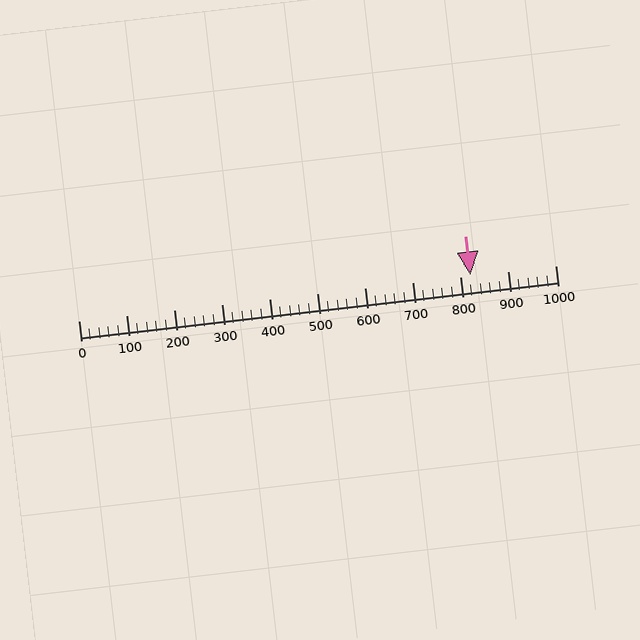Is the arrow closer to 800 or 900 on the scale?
The arrow is closer to 800.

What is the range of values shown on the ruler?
The ruler shows values from 0 to 1000.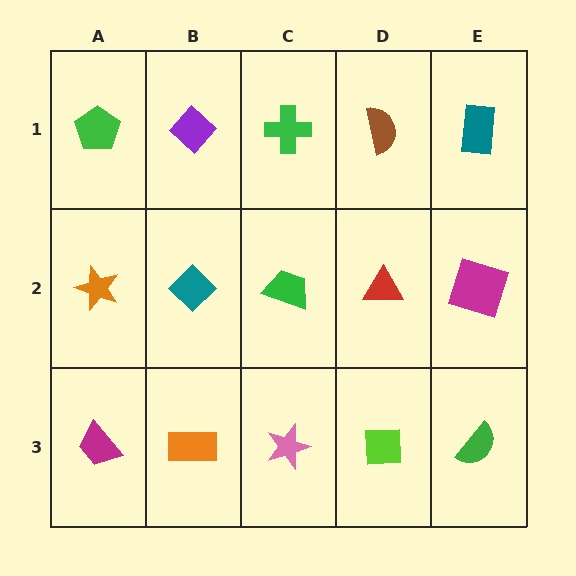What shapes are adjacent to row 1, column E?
A magenta square (row 2, column E), a brown semicircle (row 1, column D).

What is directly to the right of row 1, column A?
A purple diamond.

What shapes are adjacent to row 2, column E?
A teal rectangle (row 1, column E), a green semicircle (row 3, column E), a red triangle (row 2, column D).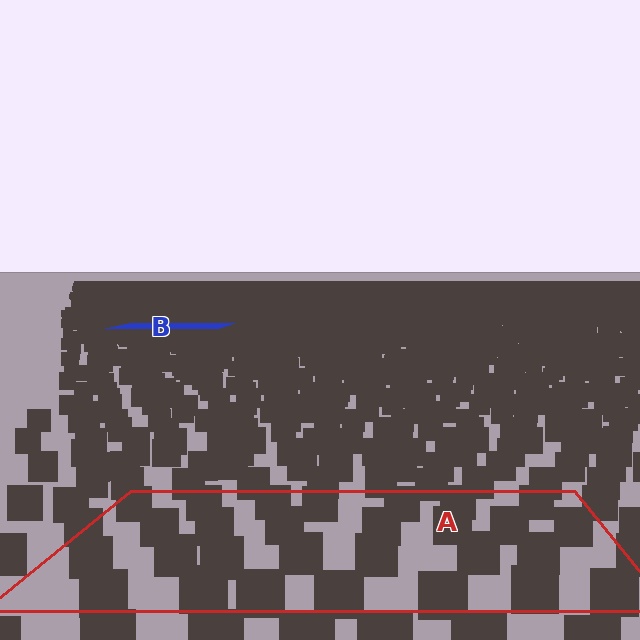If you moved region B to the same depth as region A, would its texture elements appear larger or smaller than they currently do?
They would appear larger. At a closer depth, the same texture elements are projected at a bigger on-screen size.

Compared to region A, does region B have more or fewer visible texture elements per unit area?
Region B has more texture elements per unit area — they are packed more densely because it is farther away.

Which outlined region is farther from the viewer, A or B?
Region B is farther from the viewer — the texture elements inside it appear smaller and more densely packed.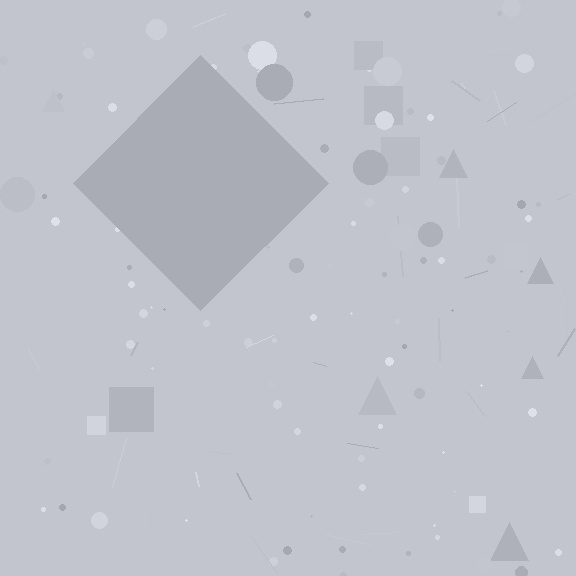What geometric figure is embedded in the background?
A diamond is embedded in the background.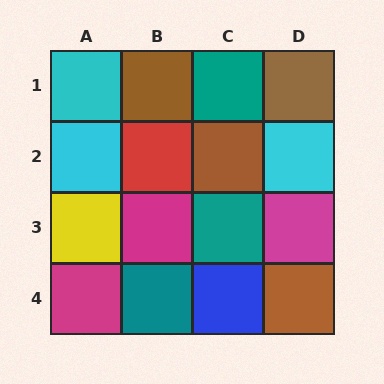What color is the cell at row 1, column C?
Teal.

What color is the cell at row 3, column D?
Magenta.